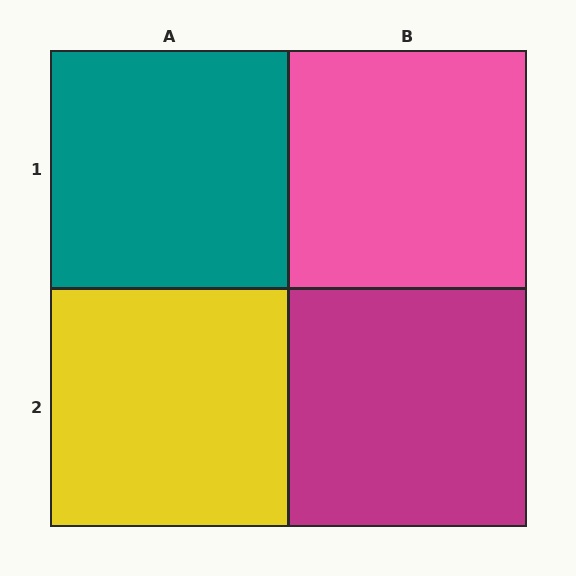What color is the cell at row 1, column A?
Teal.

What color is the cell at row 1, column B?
Pink.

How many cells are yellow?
1 cell is yellow.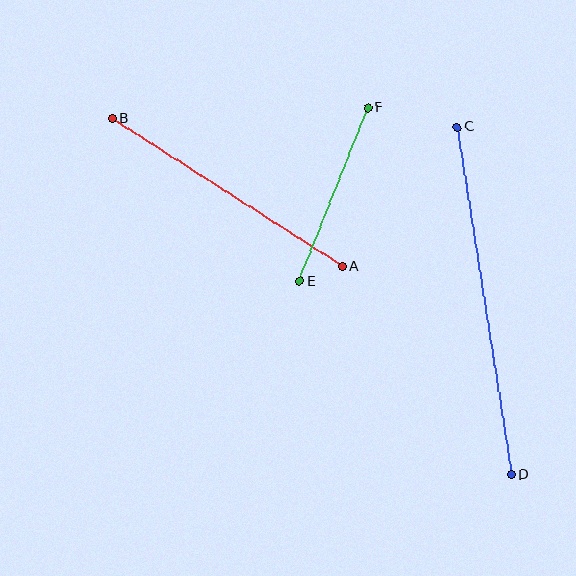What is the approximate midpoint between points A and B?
The midpoint is at approximately (227, 193) pixels.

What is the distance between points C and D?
The distance is approximately 352 pixels.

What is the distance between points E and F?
The distance is approximately 186 pixels.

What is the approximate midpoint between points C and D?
The midpoint is at approximately (484, 301) pixels.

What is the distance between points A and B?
The distance is approximately 274 pixels.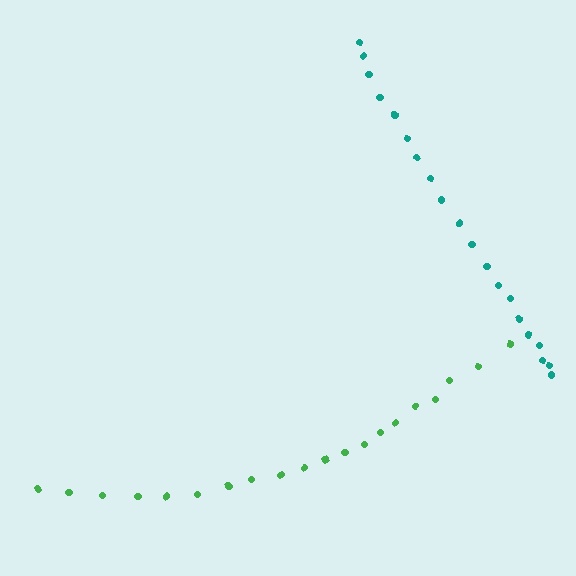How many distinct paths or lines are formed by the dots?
There are 2 distinct paths.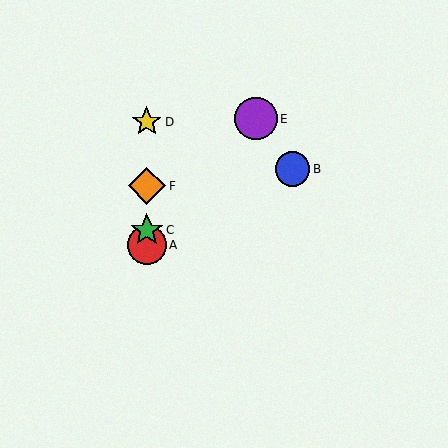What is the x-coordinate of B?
Object B is at x≈293.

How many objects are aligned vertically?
4 objects (A, C, D, F) are aligned vertically.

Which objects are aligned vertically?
Objects A, C, D, F are aligned vertically.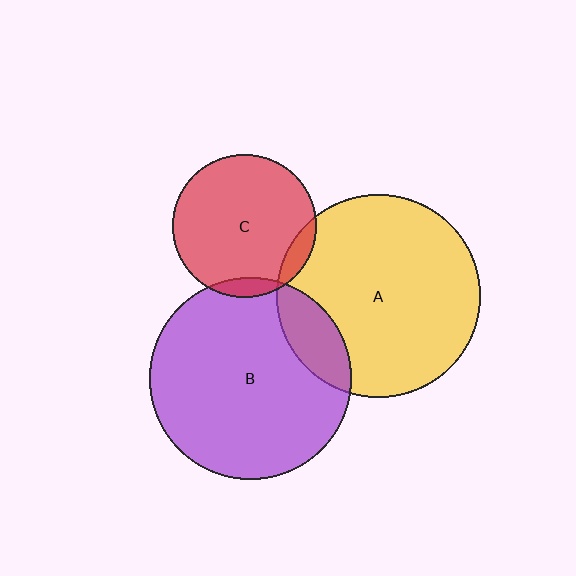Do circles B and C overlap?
Yes.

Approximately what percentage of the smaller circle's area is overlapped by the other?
Approximately 5%.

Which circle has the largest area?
Circle A (yellow).